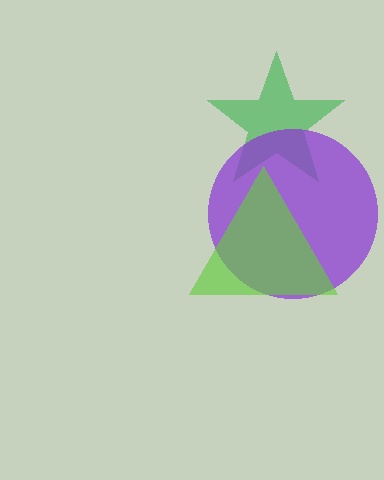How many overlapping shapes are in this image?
There are 3 overlapping shapes in the image.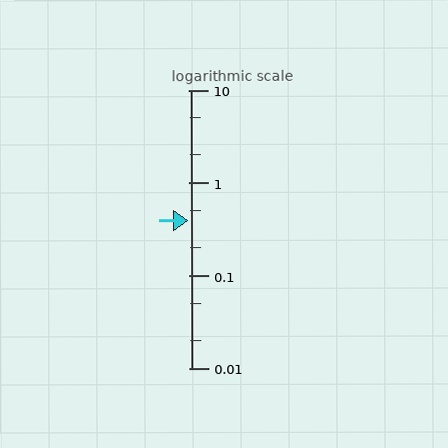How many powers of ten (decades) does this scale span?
The scale spans 3 decades, from 0.01 to 10.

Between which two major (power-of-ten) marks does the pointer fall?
The pointer is between 0.1 and 1.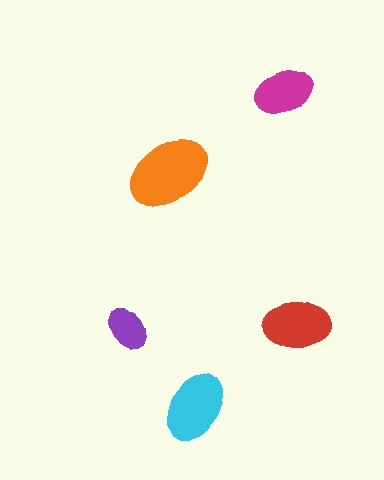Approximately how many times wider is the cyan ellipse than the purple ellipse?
About 1.5 times wider.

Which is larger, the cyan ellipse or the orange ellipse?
The orange one.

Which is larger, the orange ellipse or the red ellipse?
The orange one.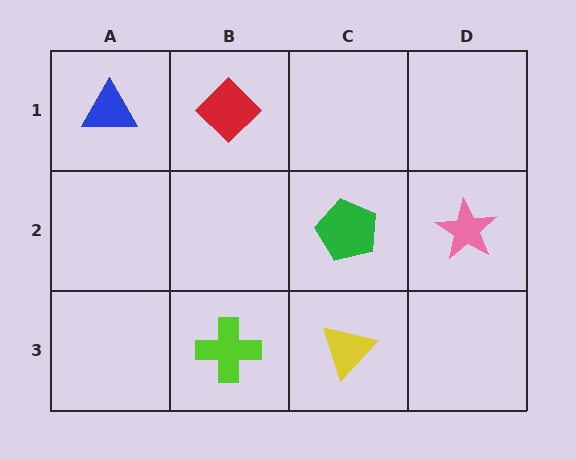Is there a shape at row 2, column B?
No, that cell is empty.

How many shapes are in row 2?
2 shapes.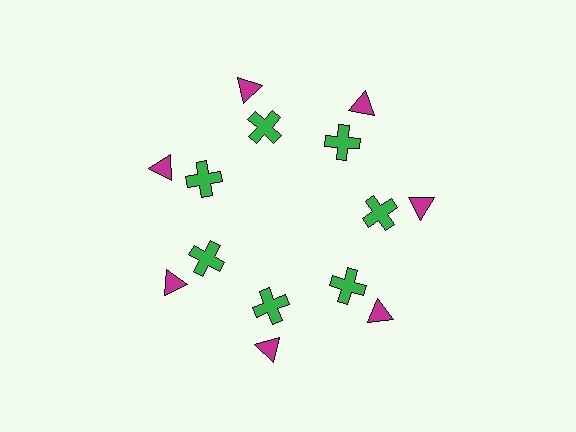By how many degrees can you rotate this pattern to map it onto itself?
The pattern maps onto itself every 51 degrees of rotation.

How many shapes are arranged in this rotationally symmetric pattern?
There are 14 shapes, arranged in 7 groups of 2.